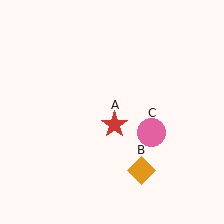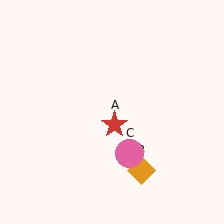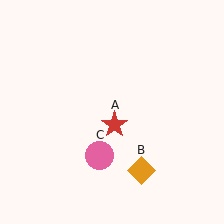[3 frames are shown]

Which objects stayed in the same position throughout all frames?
Red star (object A) and orange diamond (object B) remained stationary.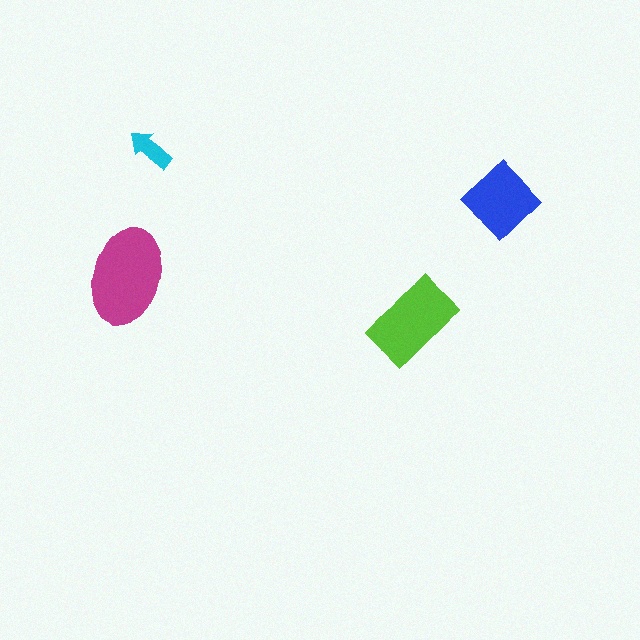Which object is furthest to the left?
The magenta ellipse is leftmost.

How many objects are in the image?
There are 4 objects in the image.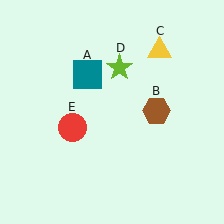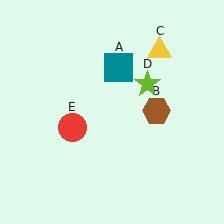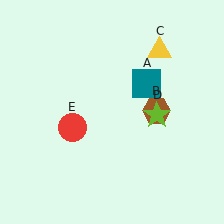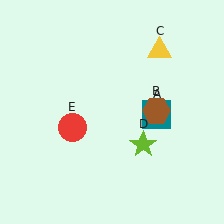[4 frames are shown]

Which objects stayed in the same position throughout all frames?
Brown hexagon (object B) and yellow triangle (object C) and red circle (object E) remained stationary.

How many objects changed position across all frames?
2 objects changed position: teal square (object A), lime star (object D).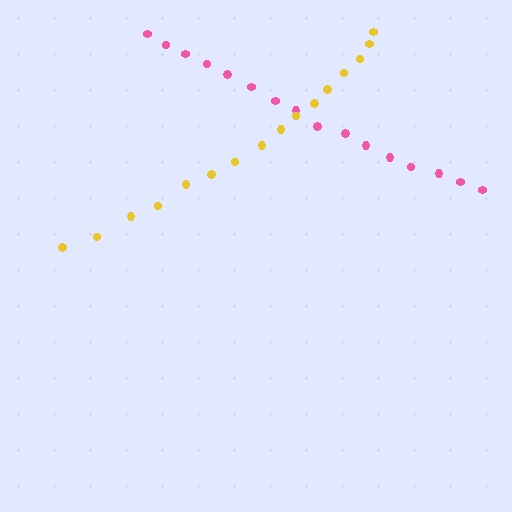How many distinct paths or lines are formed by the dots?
There are 2 distinct paths.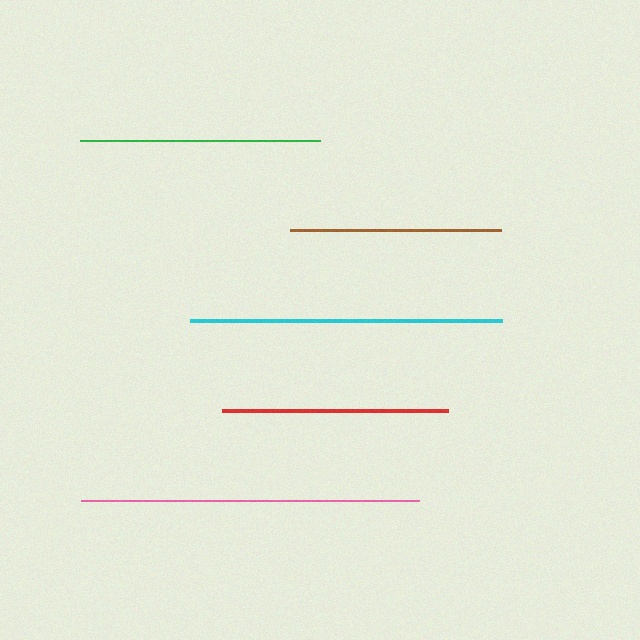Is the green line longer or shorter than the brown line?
The green line is longer than the brown line.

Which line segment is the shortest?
The brown line is the shortest at approximately 211 pixels.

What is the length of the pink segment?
The pink segment is approximately 339 pixels long.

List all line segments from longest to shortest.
From longest to shortest: pink, cyan, green, red, brown.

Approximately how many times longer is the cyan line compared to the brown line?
The cyan line is approximately 1.5 times the length of the brown line.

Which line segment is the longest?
The pink line is the longest at approximately 339 pixels.